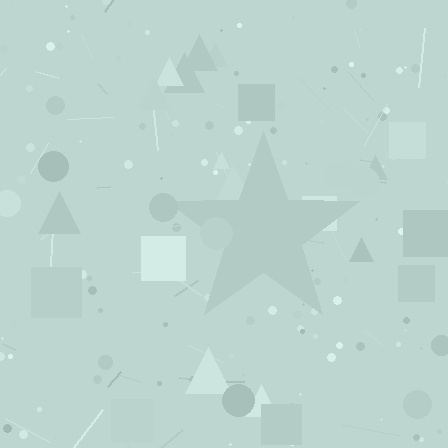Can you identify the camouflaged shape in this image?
The camouflaged shape is a star.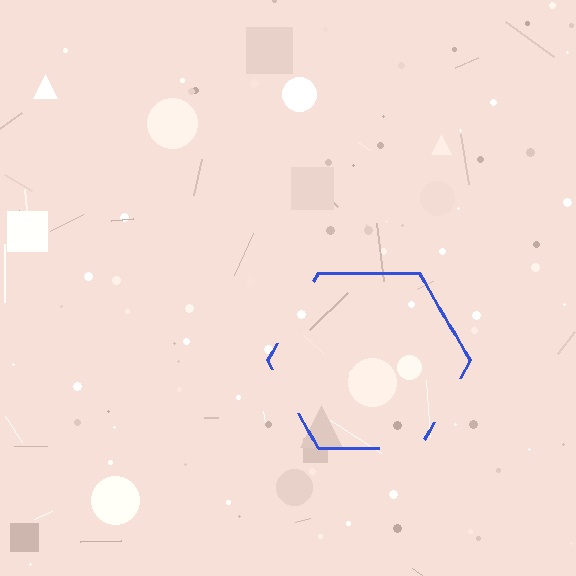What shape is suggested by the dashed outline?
The dashed outline suggests a hexagon.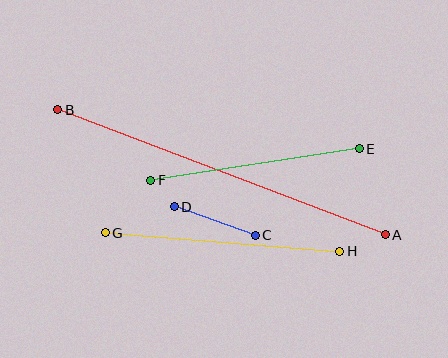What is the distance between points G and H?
The distance is approximately 235 pixels.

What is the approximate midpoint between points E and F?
The midpoint is at approximately (255, 165) pixels.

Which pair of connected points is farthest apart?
Points A and B are farthest apart.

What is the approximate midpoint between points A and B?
The midpoint is at approximately (221, 172) pixels.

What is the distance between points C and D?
The distance is approximately 86 pixels.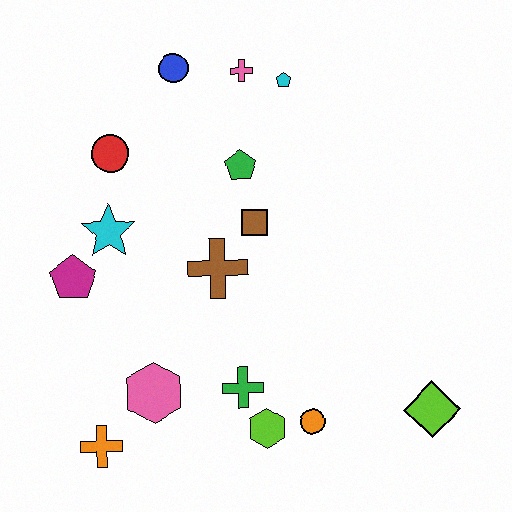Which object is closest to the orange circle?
The lime hexagon is closest to the orange circle.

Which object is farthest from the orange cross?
The cyan pentagon is farthest from the orange cross.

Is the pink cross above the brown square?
Yes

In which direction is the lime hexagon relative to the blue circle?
The lime hexagon is below the blue circle.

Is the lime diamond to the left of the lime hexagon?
No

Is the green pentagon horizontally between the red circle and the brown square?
Yes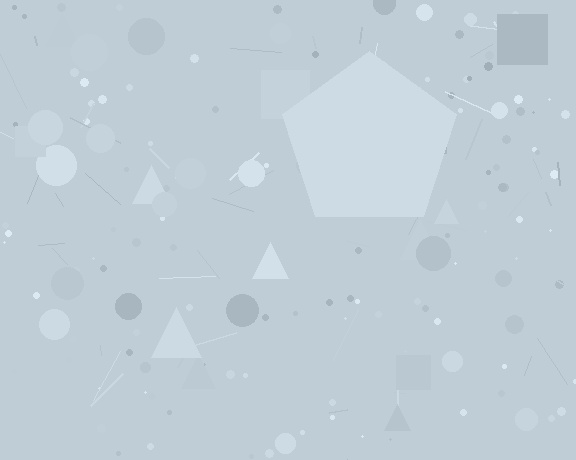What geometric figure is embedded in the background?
A pentagon is embedded in the background.